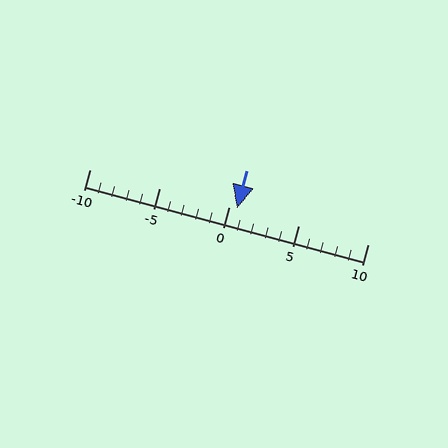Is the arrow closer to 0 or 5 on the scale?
The arrow is closer to 0.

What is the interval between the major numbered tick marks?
The major tick marks are spaced 5 units apart.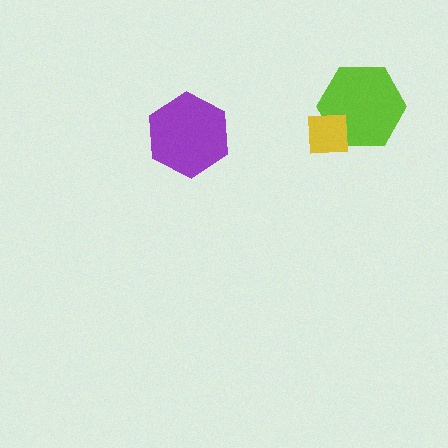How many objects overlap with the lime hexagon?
1 object overlaps with the lime hexagon.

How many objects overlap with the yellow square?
1 object overlaps with the yellow square.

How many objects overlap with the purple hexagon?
0 objects overlap with the purple hexagon.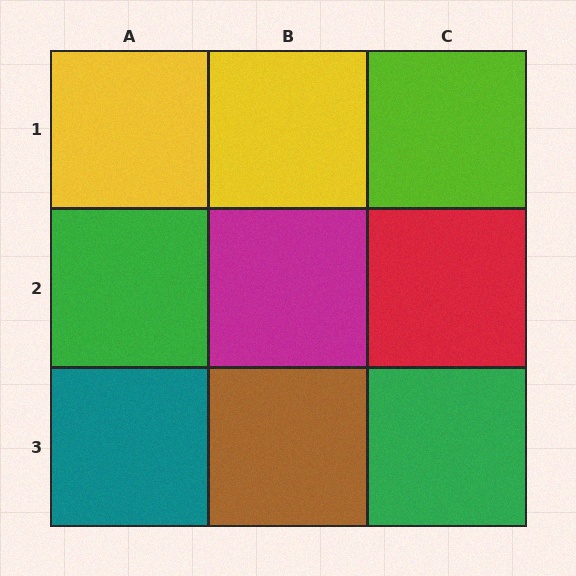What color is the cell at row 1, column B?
Yellow.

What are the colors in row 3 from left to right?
Teal, brown, green.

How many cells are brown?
1 cell is brown.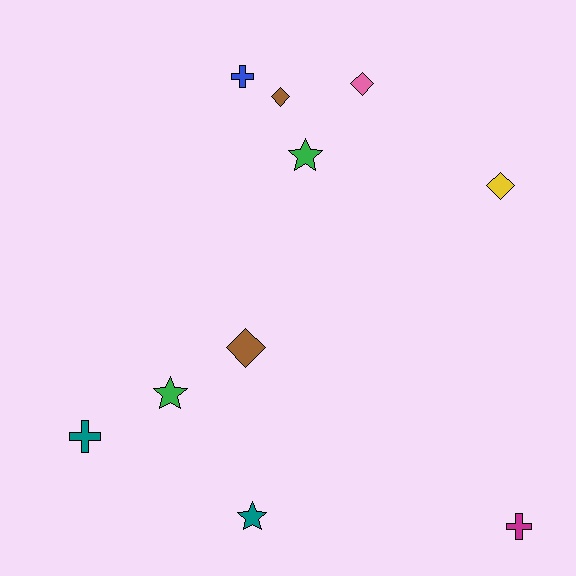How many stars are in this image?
There are 3 stars.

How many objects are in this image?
There are 10 objects.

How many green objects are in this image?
There are 2 green objects.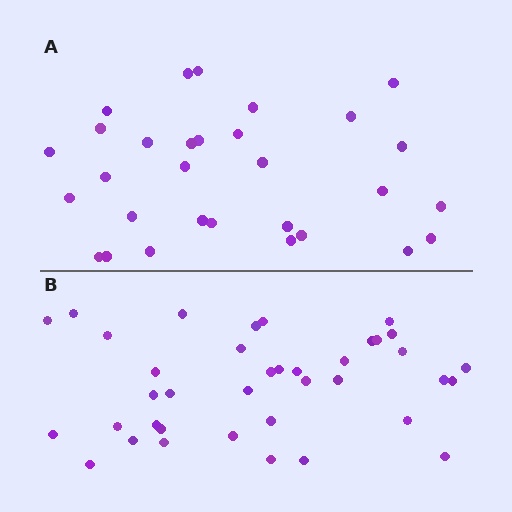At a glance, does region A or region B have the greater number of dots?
Region B (the bottom region) has more dots.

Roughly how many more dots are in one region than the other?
Region B has roughly 8 or so more dots than region A.